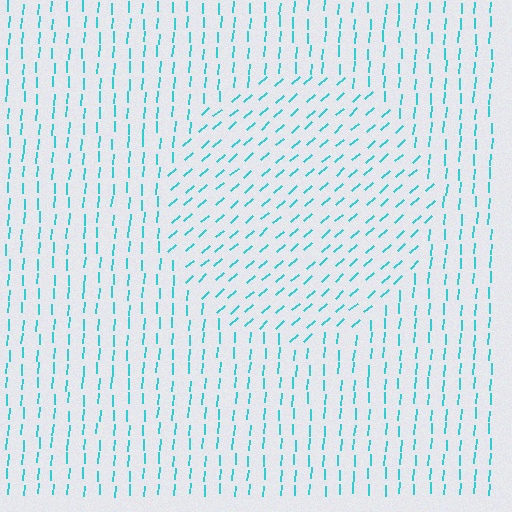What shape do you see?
I see a circle.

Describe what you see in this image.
The image is filled with small cyan line segments. A circle region in the image has lines oriented differently from the surrounding lines, creating a visible texture boundary.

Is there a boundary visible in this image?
Yes, there is a texture boundary formed by a change in line orientation.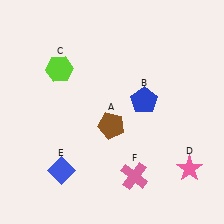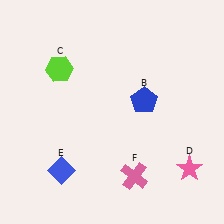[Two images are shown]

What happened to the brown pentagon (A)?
The brown pentagon (A) was removed in Image 2. It was in the bottom-left area of Image 1.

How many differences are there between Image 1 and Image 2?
There is 1 difference between the two images.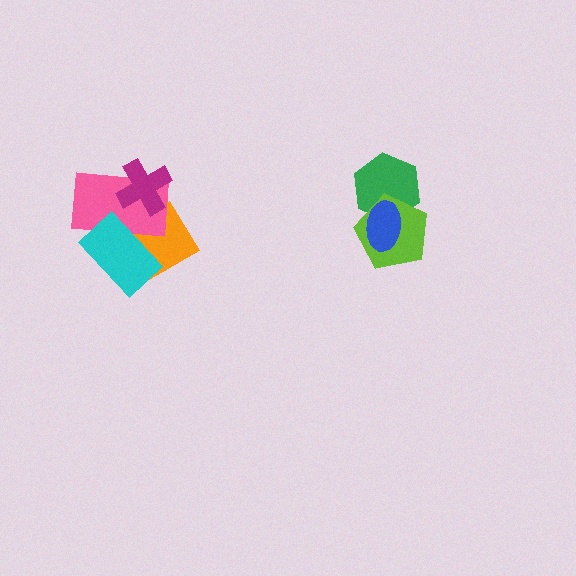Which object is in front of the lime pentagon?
The blue ellipse is in front of the lime pentagon.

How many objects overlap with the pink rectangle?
3 objects overlap with the pink rectangle.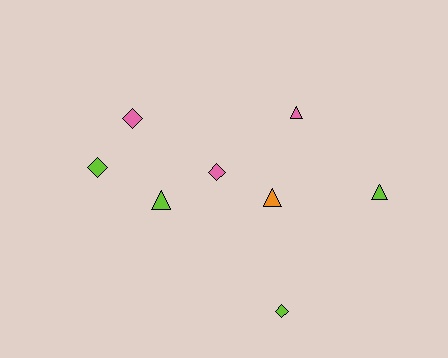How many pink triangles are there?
There is 1 pink triangle.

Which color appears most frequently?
Lime, with 4 objects.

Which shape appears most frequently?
Diamond, with 4 objects.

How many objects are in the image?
There are 8 objects.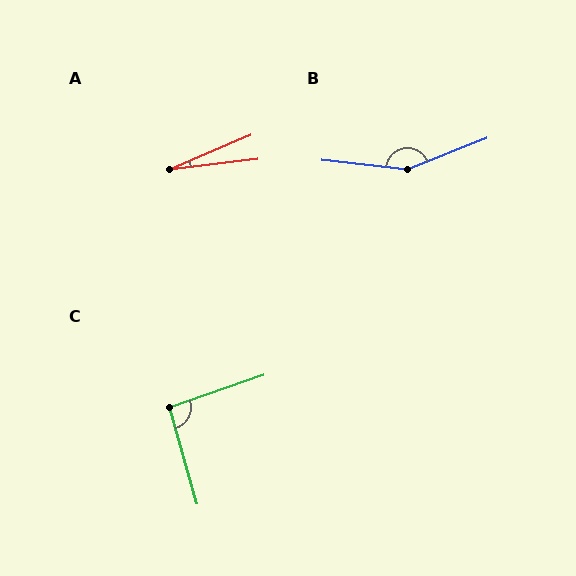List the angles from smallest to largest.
A (16°), C (93°), B (153°).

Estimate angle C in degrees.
Approximately 93 degrees.